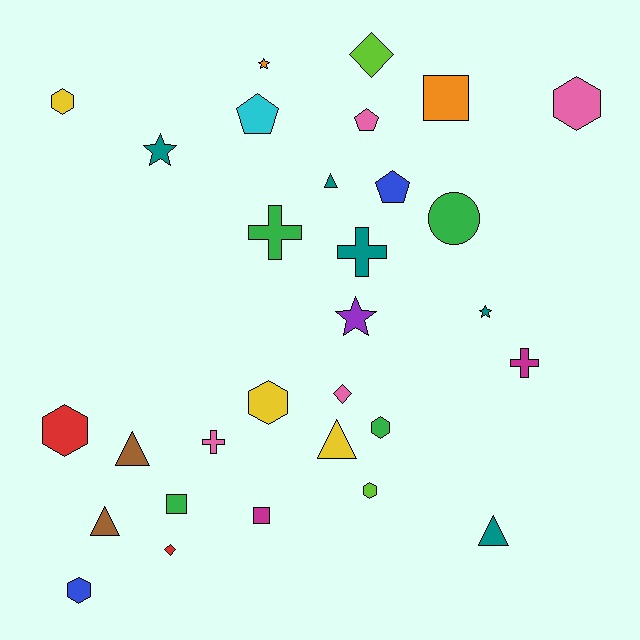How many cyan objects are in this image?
There is 1 cyan object.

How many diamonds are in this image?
There are 3 diamonds.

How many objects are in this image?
There are 30 objects.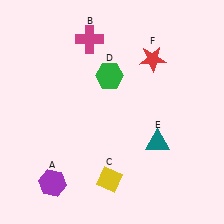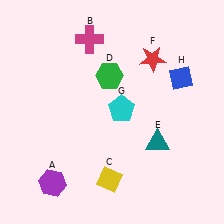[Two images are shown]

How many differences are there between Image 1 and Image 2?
There are 2 differences between the two images.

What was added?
A cyan pentagon (G), a blue diamond (H) were added in Image 2.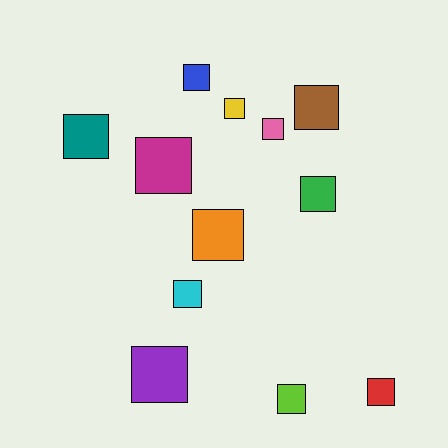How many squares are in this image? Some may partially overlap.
There are 12 squares.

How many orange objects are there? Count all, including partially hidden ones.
There is 1 orange object.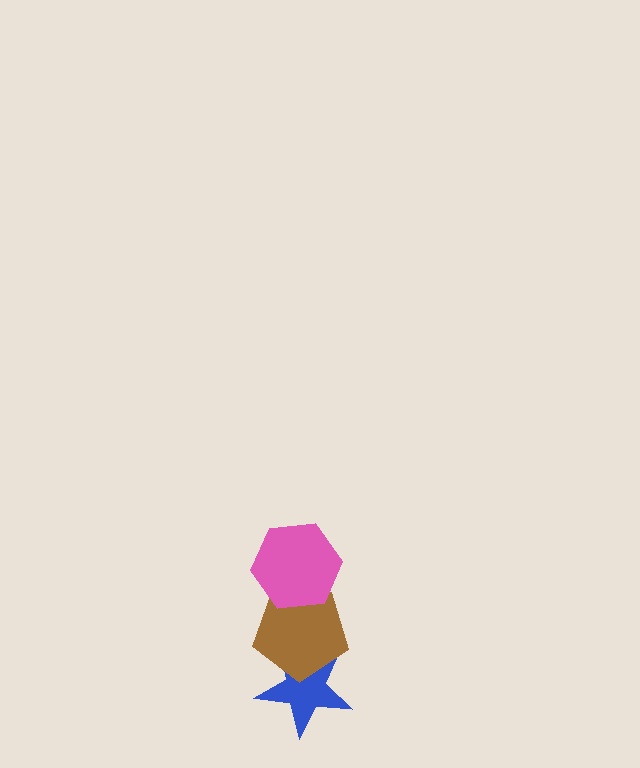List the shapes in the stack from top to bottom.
From top to bottom: the pink hexagon, the brown pentagon, the blue star.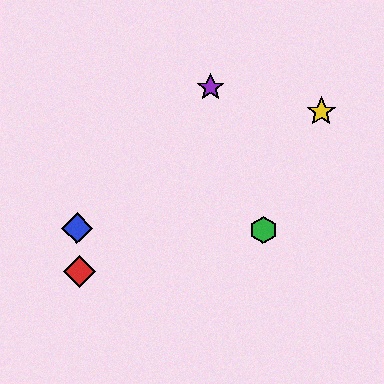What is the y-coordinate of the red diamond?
The red diamond is at y≈272.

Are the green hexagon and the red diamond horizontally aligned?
No, the green hexagon is at y≈230 and the red diamond is at y≈272.